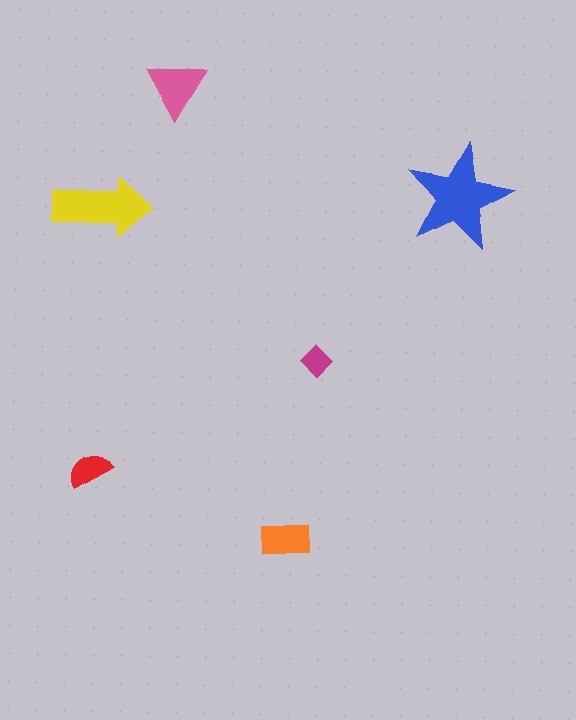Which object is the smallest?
The magenta diamond.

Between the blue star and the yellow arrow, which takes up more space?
The blue star.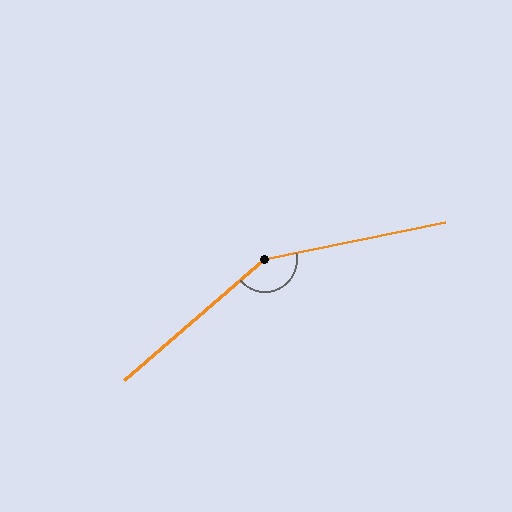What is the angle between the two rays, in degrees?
Approximately 151 degrees.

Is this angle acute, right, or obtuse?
It is obtuse.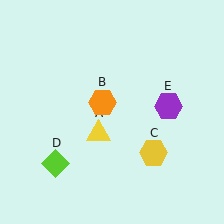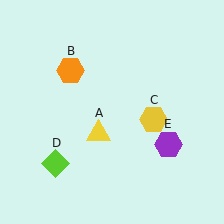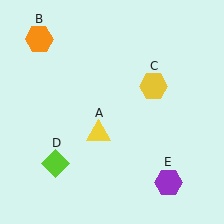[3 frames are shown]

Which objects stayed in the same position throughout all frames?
Yellow triangle (object A) and lime diamond (object D) remained stationary.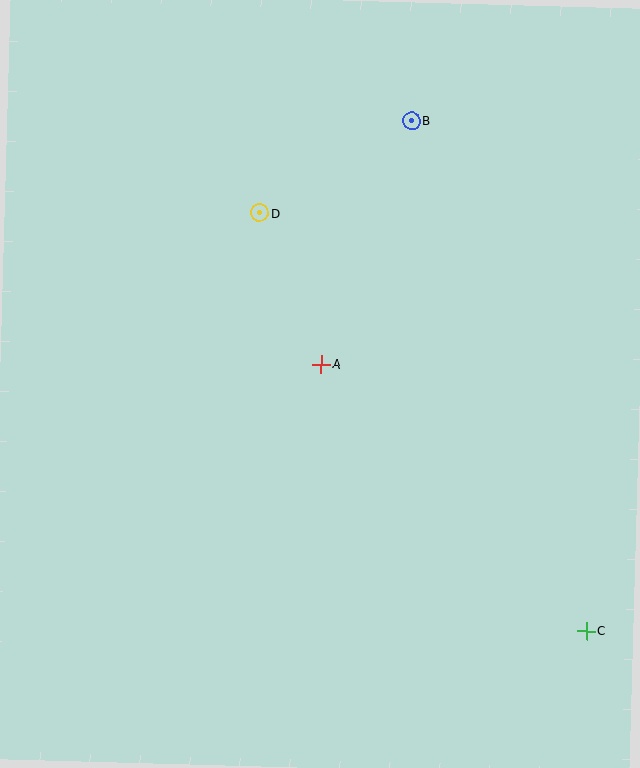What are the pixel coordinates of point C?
Point C is at (586, 631).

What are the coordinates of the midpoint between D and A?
The midpoint between D and A is at (291, 289).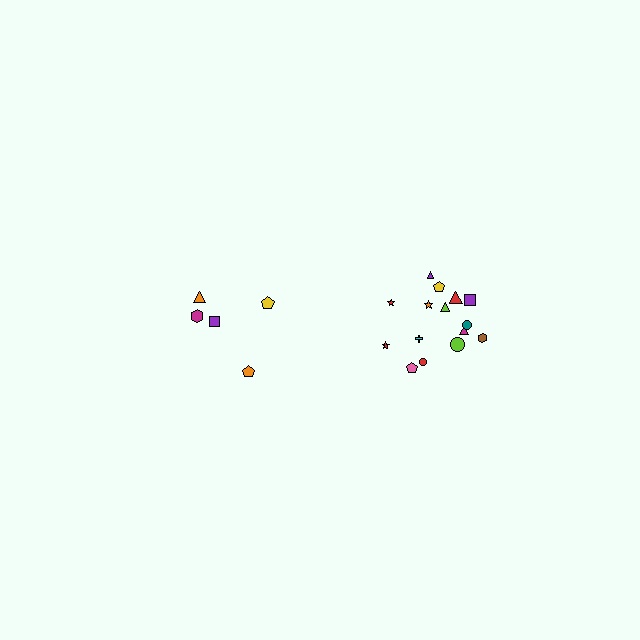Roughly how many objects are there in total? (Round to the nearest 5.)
Roughly 20 objects in total.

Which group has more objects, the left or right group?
The right group.